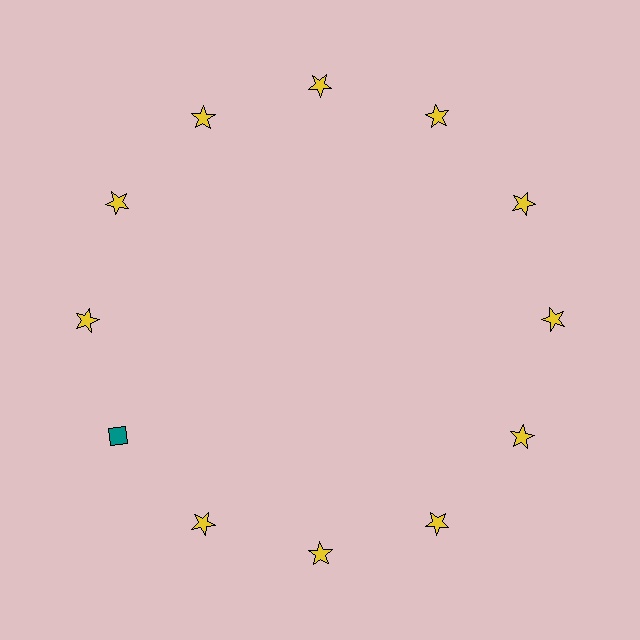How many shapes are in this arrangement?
There are 12 shapes arranged in a ring pattern.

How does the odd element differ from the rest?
It differs in both color (teal instead of yellow) and shape (diamond instead of star).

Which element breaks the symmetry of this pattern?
The teal diamond at roughly the 8 o'clock position breaks the symmetry. All other shapes are yellow stars.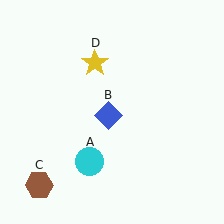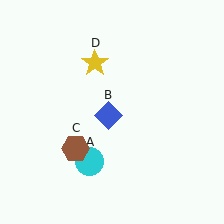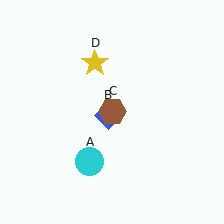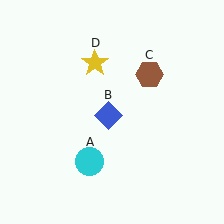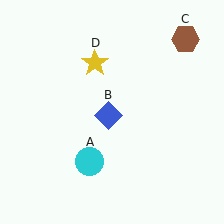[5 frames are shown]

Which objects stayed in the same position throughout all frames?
Cyan circle (object A) and blue diamond (object B) and yellow star (object D) remained stationary.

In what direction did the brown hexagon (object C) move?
The brown hexagon (object C) moved up and to the right.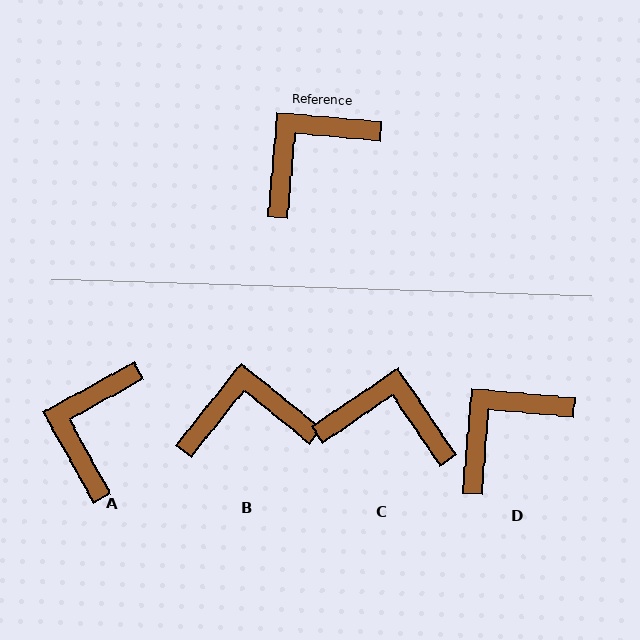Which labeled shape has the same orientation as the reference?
D.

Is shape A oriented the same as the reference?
No, it is off by about 34 degrees.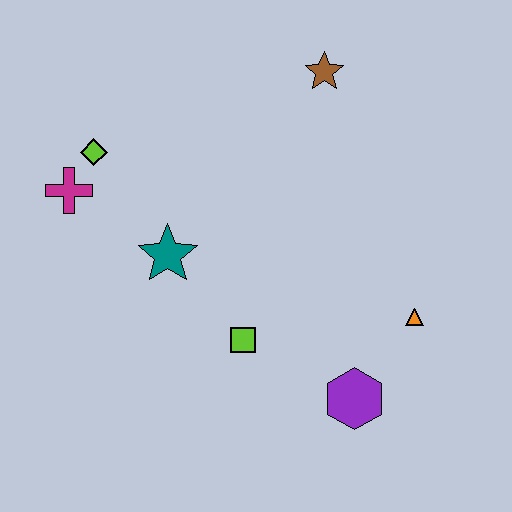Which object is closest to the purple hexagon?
The orange triangle is closest to the purple hexagon.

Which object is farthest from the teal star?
The orange triangle is farthest from the teal star.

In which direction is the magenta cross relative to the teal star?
The magenta cross is to the left of the teal star.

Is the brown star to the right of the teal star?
Yes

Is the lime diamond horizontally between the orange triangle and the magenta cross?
Yes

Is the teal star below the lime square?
No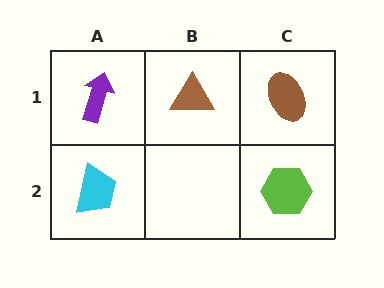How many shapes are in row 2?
2 shapes.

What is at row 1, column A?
A purple arrow.